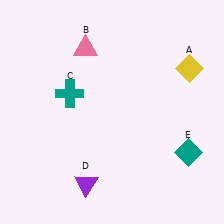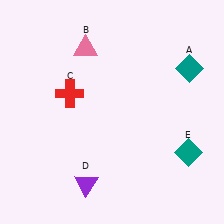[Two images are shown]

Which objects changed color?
A changed from yellow to teal. C changed from teal to red.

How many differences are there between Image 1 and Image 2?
There are 2 differences between the two images.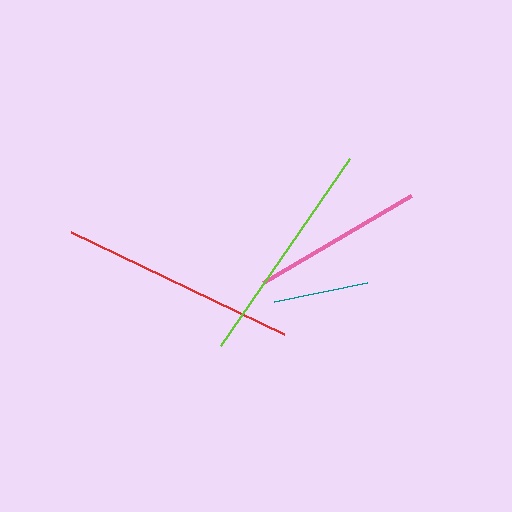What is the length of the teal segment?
The teal segment is approximately 95 pixels long.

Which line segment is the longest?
The red line is the longest at approximately 236 pixels.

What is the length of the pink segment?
The pink segment is approximately 172 pixels long.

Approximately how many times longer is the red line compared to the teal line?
The red line is approximately 2.5 times the length of the teal line.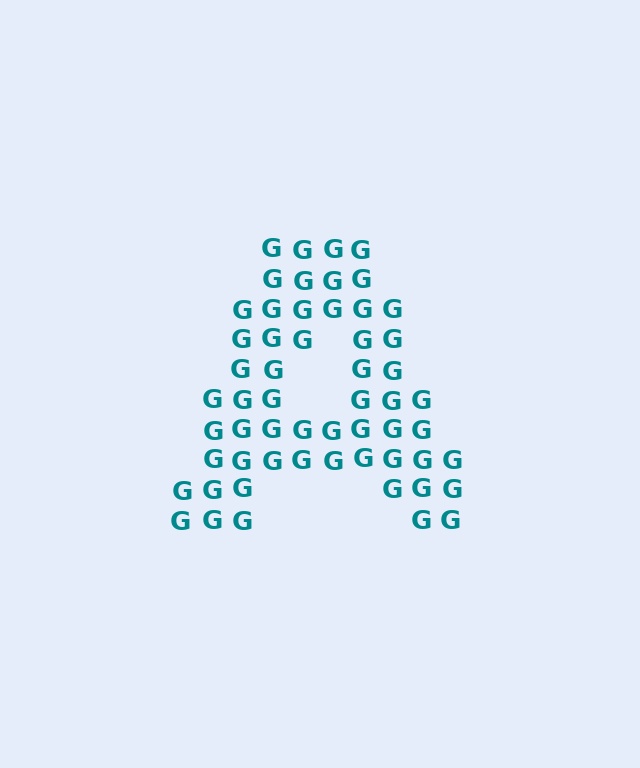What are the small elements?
The small elements are letter G's.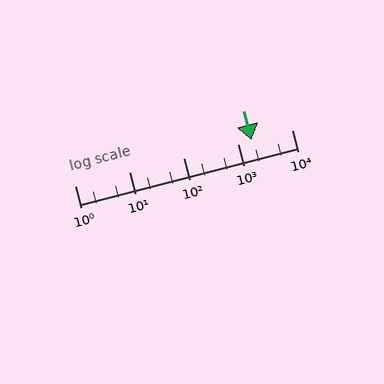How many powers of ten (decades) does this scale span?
The scale spans 4 decades, from 1 to 10000.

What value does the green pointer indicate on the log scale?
The pointer indicates approximately 1800.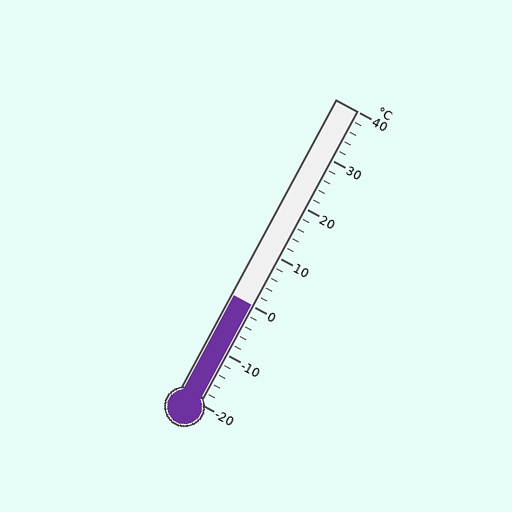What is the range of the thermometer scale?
The thermometer scale ranges from -20°C to 40°C.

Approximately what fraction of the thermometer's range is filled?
The thermometer is filled to approximately 35% of its range.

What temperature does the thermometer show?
The thermometer shows approximately 0°C.